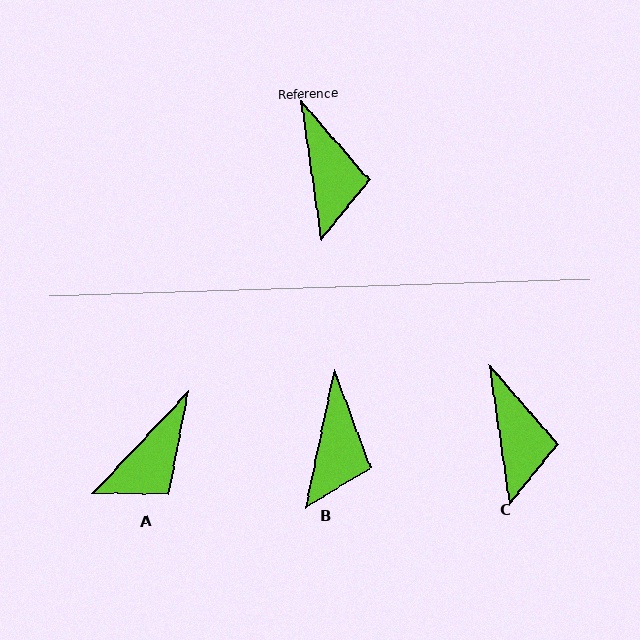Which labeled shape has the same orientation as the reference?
C.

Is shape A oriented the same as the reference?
No, it is off by about 51 degrees.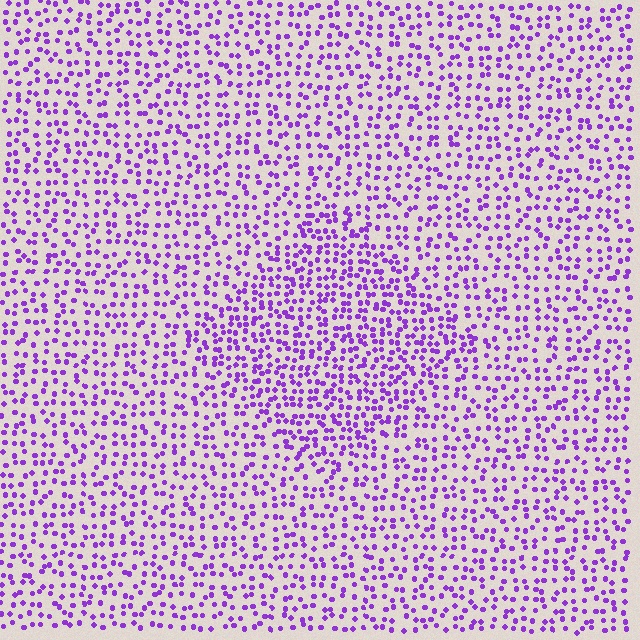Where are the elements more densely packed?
The elements are more densely packed inside the diamond boundary.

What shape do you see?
I see a diamond.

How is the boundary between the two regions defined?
The boundary is defined by a change in element density (approximately 1.6x ratio). All elements are the same color, size, and shape.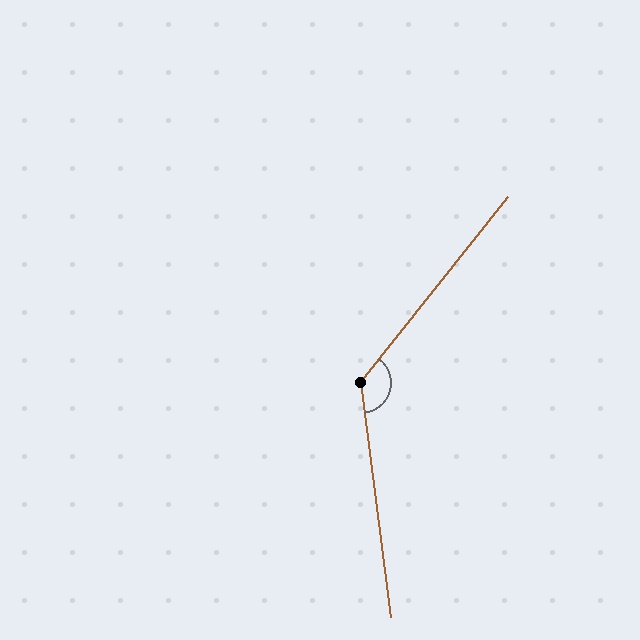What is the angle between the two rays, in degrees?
Approximately 134 degrees.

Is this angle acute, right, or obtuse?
It is obtuse.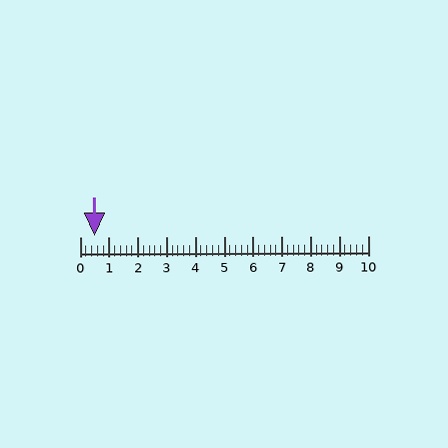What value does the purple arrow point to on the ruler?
The purple arrow points to approximately 0.5.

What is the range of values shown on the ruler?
The ruler shows values from 0 to 10.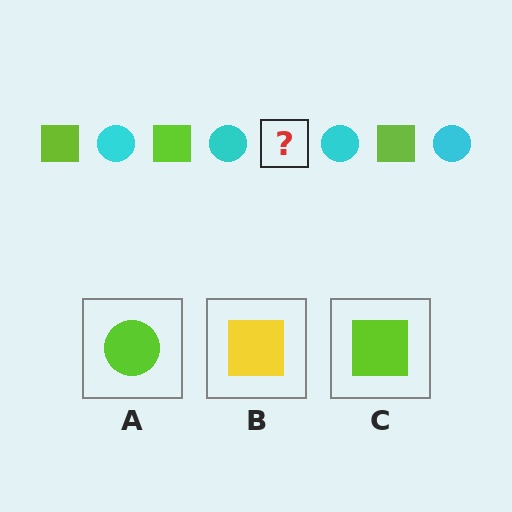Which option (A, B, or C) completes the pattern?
C.